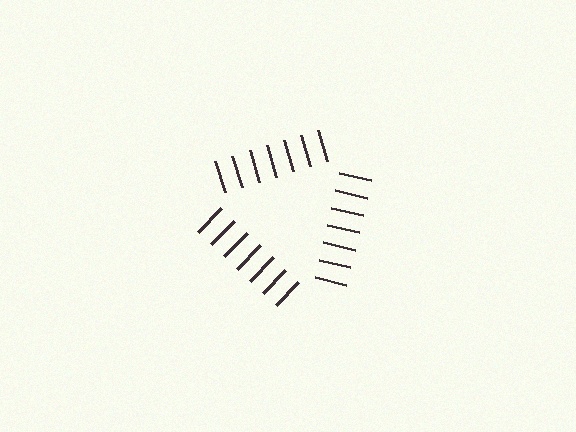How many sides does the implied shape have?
3 sides — the line-ends trace a triangle.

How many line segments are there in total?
21 — 7 along each of the 3 edges.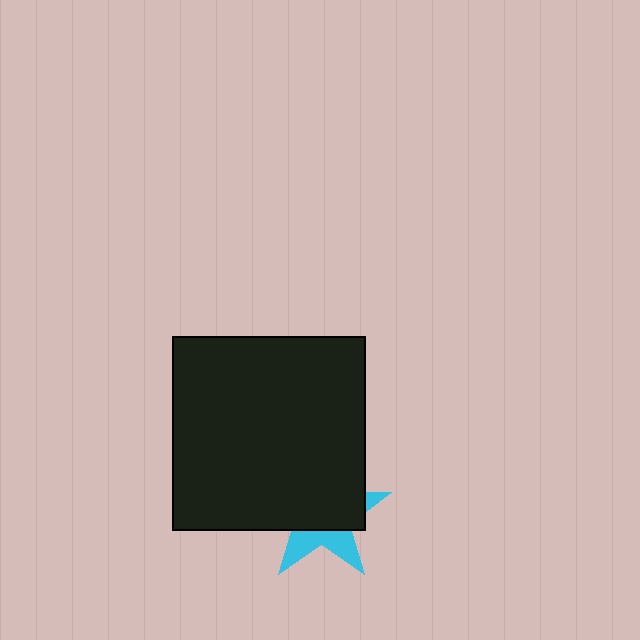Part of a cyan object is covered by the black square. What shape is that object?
It is a star.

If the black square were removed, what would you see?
You would see the complete cyan star.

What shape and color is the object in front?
The object in front is a black square.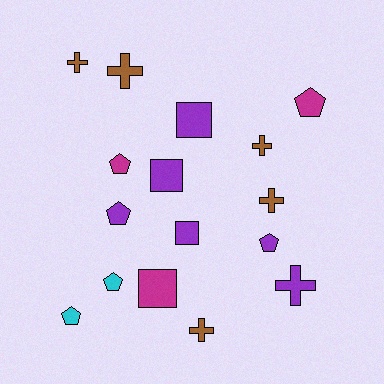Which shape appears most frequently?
Cross, with 6 objects.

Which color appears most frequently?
Purple, with 6 objects.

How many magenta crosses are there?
There are no magenta crosses.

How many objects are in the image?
There are 16 objects.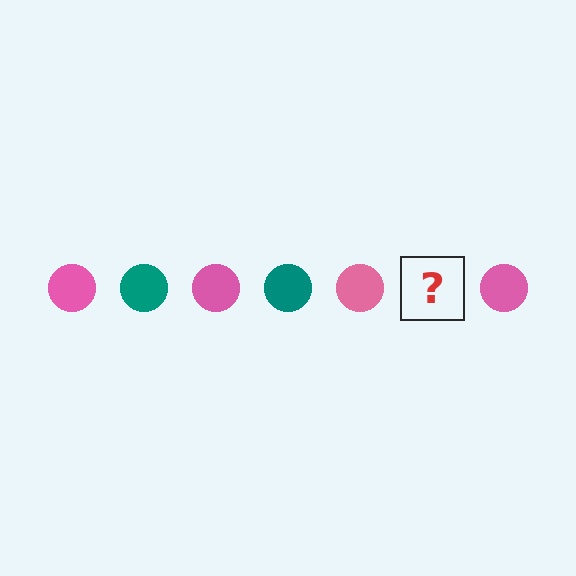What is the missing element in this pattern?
The missing element is a teal circle.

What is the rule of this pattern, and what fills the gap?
The rule is that the pattern cycles through pink, teal circles. The gap should be filled with a teal circle.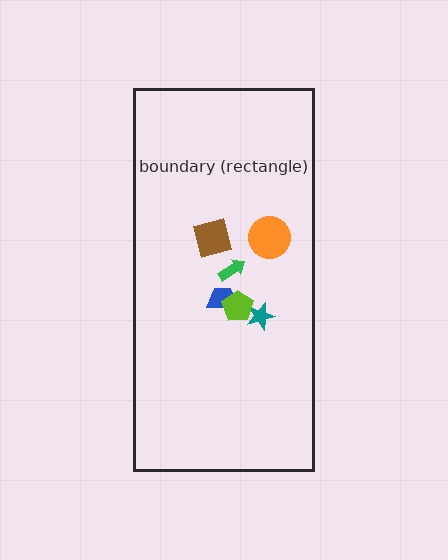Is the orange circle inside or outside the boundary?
Inside.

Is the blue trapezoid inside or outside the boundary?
Inside.